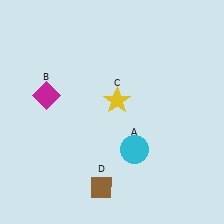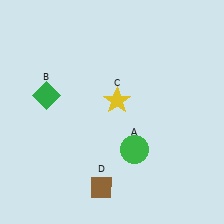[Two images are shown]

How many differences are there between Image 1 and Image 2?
There are 2 differences between the two images.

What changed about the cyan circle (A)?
In Image 1, A is cyan. In Image 2, it changed to green.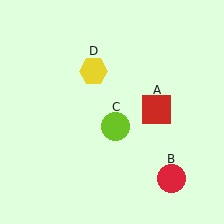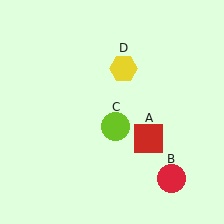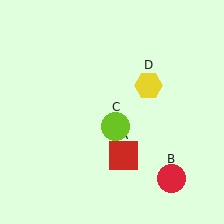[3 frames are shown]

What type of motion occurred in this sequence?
The red square (object A), yellow hexagon (object D) rotated clockwise around the center of the scene.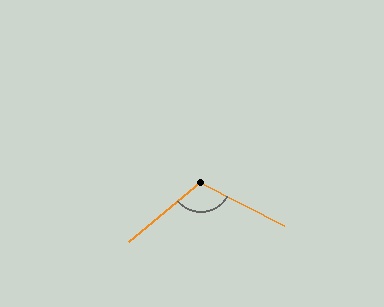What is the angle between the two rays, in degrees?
Approximately 113 degrees.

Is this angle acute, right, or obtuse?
It is obtuse.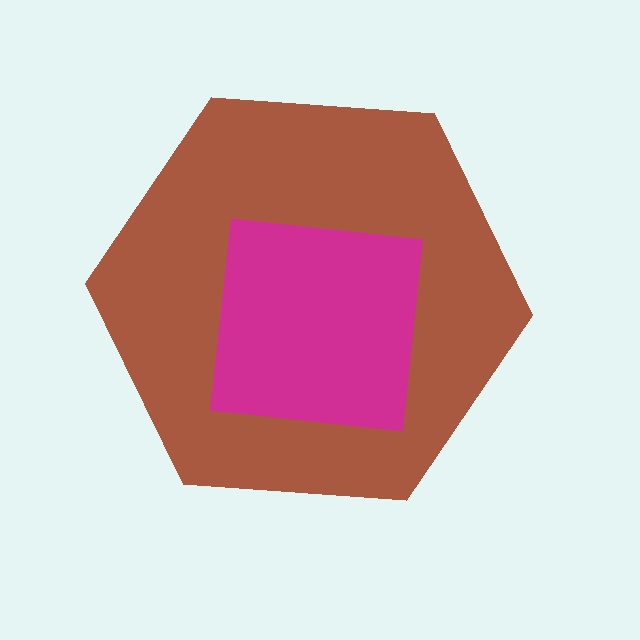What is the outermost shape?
The brown hexagon.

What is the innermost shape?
The magenta square.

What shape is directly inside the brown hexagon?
The magenta square.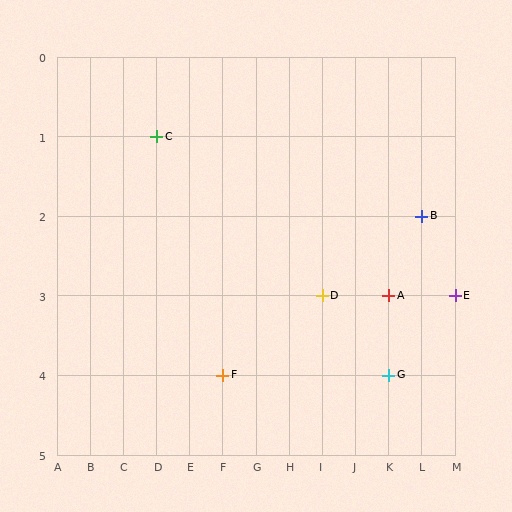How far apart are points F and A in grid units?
Points F and A are 5 columns and 1 row apart (about 5.1 grid units diagonally).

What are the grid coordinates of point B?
Point B is at grid coordinates (L, 2).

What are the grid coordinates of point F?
Point F is at grid coordinates (F, 4).